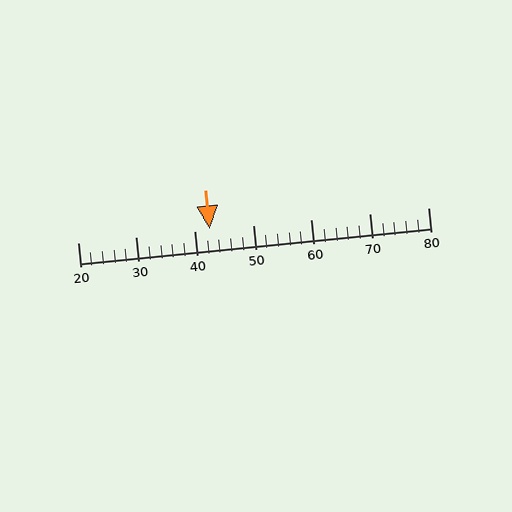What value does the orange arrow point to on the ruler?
The orange arrow points to approximately 42.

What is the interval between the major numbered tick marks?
The major tick marks are spaced 10 units apart.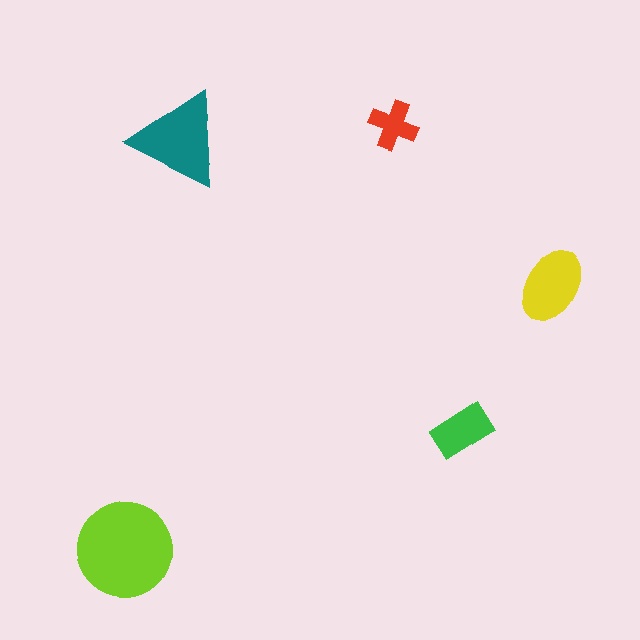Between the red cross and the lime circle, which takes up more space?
The lime circle.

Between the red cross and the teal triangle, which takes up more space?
The teal triangle.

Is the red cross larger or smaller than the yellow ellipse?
Smaller.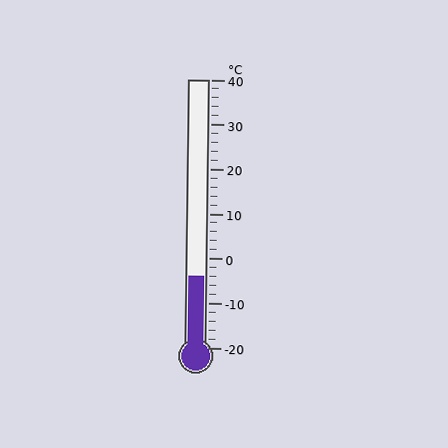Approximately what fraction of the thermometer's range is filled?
The thermometer is filled to approximately 25% of its range.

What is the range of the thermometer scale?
The thermometer scale ranges from -20°C to 40°C.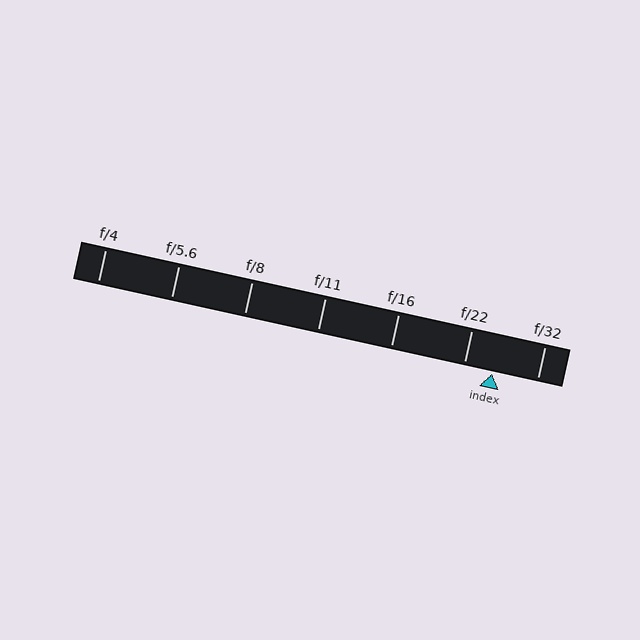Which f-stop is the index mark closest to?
The index mark is closest to f/22.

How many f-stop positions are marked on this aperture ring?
There are 7 f-stop positions marked.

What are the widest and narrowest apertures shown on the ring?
The widest aperture shown is f/4 and the narrowest is f/32.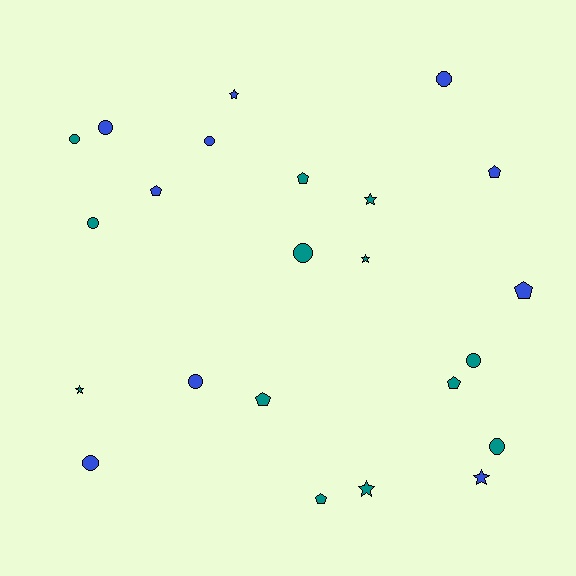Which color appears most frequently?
Teal, with 13 objects.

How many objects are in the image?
There are 23 objects.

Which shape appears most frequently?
Circle, with 10 objects.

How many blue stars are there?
There are 2 blue stars.